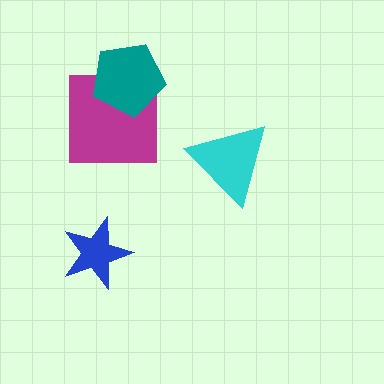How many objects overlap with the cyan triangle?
0 objects overlap with the cyan triangle.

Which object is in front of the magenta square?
The teal pentagon is in front of the magenta square.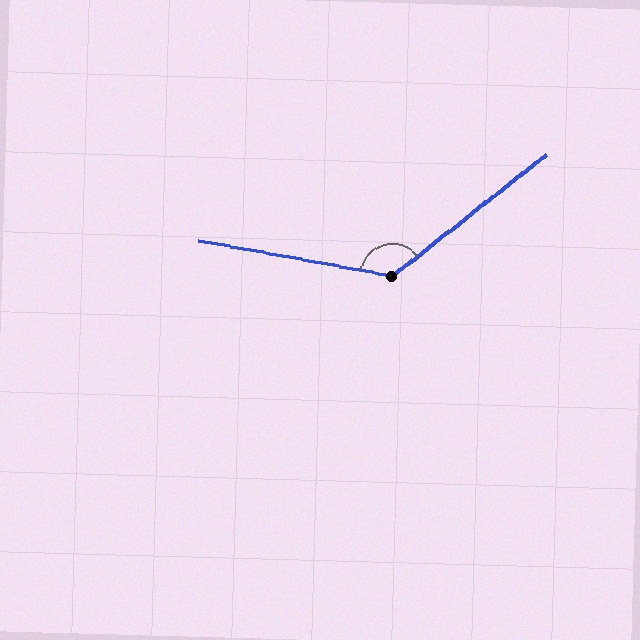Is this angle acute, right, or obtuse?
It is obtuse.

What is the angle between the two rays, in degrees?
Approximately 132 degrees.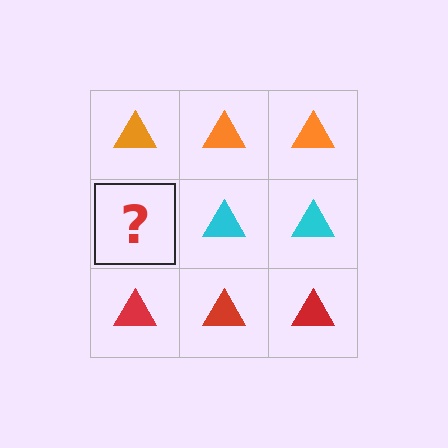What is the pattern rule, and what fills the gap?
The rule is that each row has a consistent color. The gap should be filled with a cyan triangle.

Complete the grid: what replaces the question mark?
The question mark should be replaced with a cyan triangle.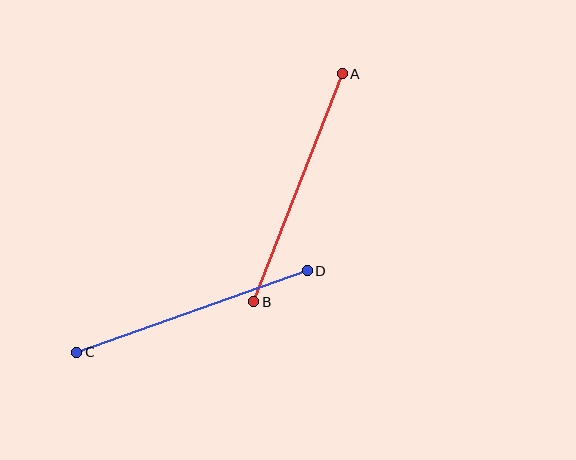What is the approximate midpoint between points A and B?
The midpoint is at approximately (298, 188) pixels.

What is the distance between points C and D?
The distance is approximately 245 pixels.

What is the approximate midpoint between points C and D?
The midpoint is at approximately (192, 312) pixels.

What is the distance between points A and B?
The distance is approximately 245 pixels.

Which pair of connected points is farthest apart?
Points C and D are farthest apart.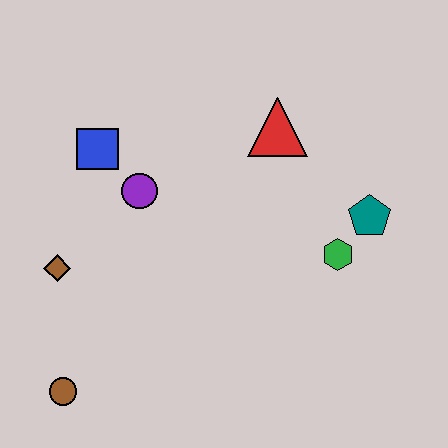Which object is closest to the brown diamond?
The purple circle is closest to the brown diamond.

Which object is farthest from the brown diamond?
The teal pentagon is farthest from the brown diamond.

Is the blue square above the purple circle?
Yes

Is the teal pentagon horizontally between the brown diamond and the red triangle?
No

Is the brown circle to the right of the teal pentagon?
No